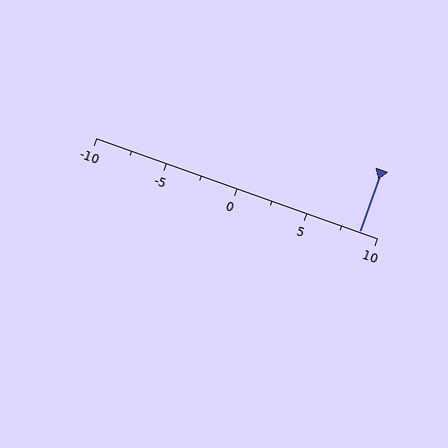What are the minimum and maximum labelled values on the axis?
The axis runs from -10 to 10.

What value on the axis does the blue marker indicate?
The marker indicates approximately 8.8.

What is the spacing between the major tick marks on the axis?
The major ticks are spaced 5 apart.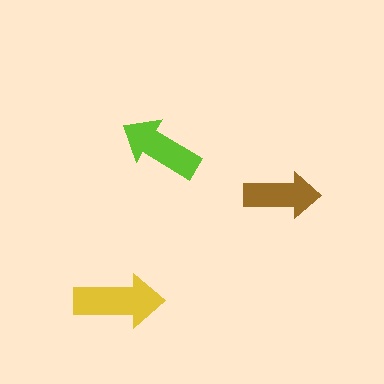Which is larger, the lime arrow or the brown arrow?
The lime one.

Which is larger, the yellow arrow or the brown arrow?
The yellow one.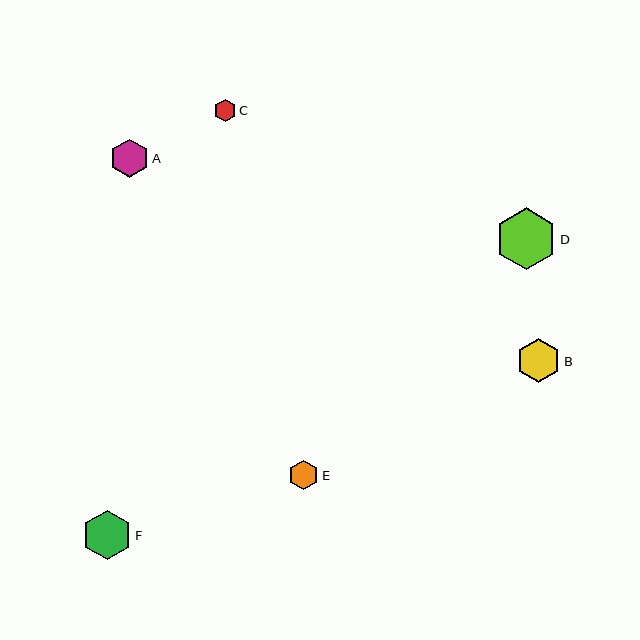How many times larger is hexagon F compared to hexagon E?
Hexagon F is approximately 1.7 times the size of hexagon E.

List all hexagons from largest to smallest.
From largest to smallest: D, F, B, A, E, C.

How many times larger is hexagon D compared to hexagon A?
Hexagon D is approximately 1.6 times the size of hexagon A.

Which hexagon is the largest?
Hexagon D is the largest with a size of approximately 62 pixels.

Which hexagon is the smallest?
Hexagon C is the smallest with a size of approximately 22 pixels.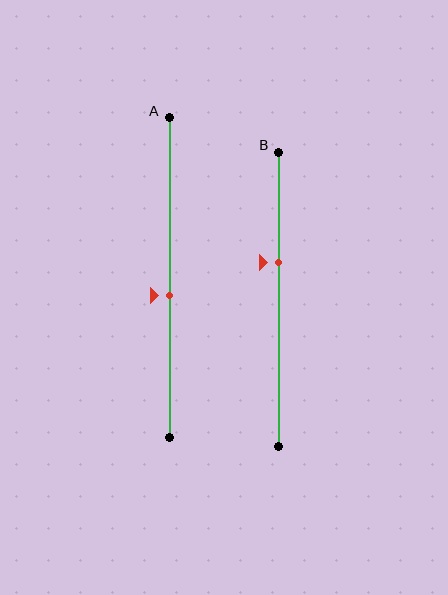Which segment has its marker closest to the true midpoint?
Segment A has its marker closest to the true midpoint.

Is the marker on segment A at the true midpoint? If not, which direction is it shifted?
No, the marker on segment A is shifted downward by about 6% of the segment length.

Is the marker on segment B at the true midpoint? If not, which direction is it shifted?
No, the marker on segment B is shifted upward by about 13% of the segment length.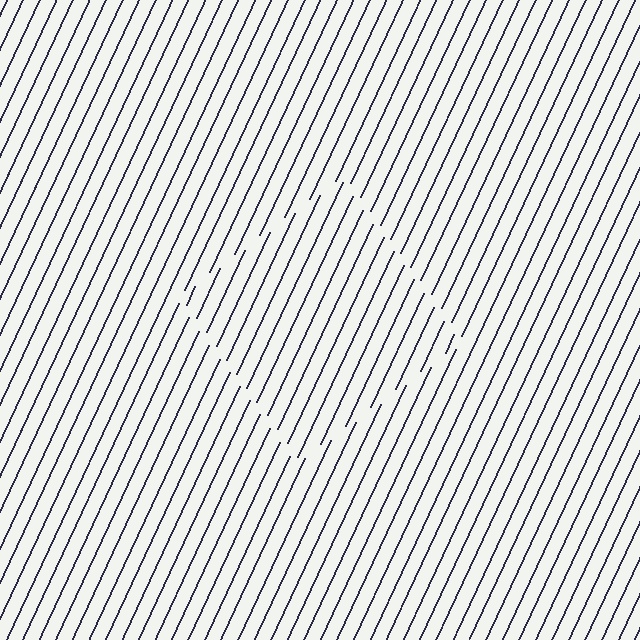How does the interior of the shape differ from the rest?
The interior of the shape contains the same grating, shifted by half a period — the contour is defined by the phase discontinuity where line-ends from the inner and outer gratings abut.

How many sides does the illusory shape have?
4 sides — the line-ends trace a square.